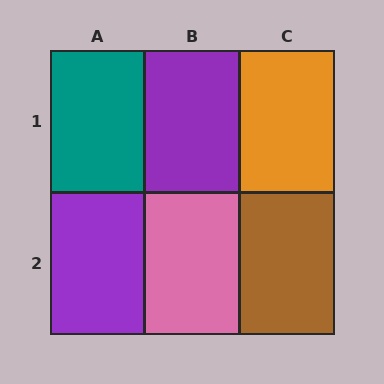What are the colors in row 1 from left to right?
Teal, purple, orange.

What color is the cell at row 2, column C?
Brown.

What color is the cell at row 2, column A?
Purple.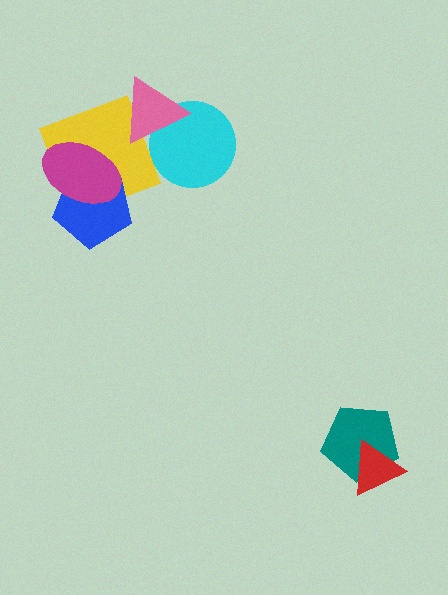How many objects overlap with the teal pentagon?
1 object overlaps with the teal pentagon.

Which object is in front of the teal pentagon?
The red triangle is in front of the teal pentagon.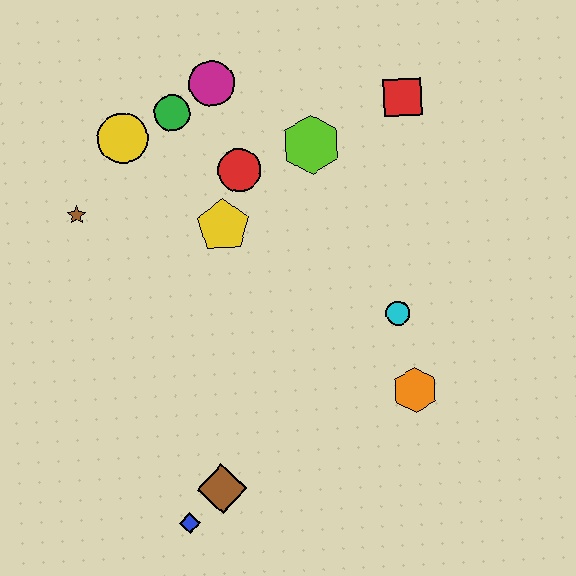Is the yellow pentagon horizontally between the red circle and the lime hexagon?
No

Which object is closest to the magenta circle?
The green circle is closest to the magenta circle.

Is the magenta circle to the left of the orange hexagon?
Yes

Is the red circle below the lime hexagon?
Yes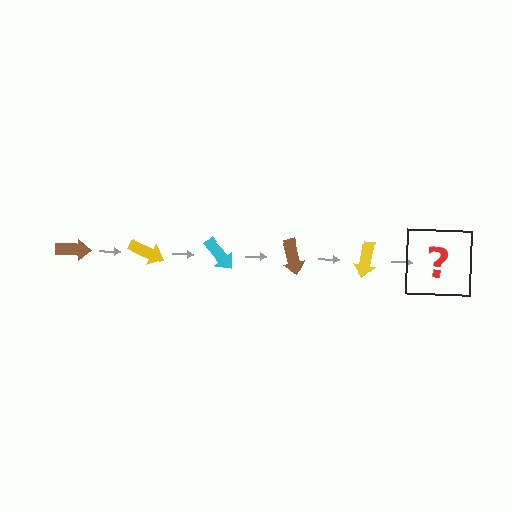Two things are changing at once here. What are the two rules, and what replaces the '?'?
The two rules are that it rotates 25 degrees each step and the color cycles through brown, yellow, and cyan. The '?' should be a cyan arrow, rotated 125 degrees from the start.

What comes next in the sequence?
The next element should be a cyan arrow, rotated 125 degrees from the start.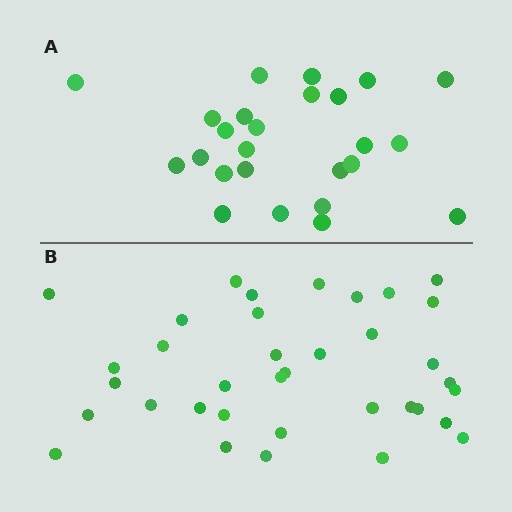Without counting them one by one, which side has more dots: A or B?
Region B (the bottom region) has more dots.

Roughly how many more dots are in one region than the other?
Region B has roughly 12 or so more dots than region A.